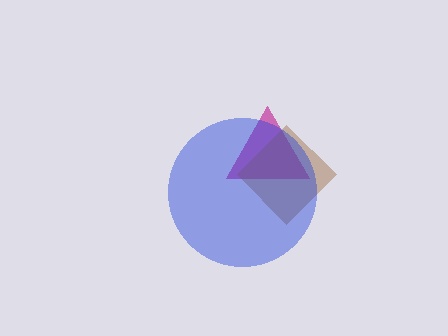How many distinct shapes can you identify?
There are 3 distinct shapes: a magenta triangle, a brown diamond, a blue circle.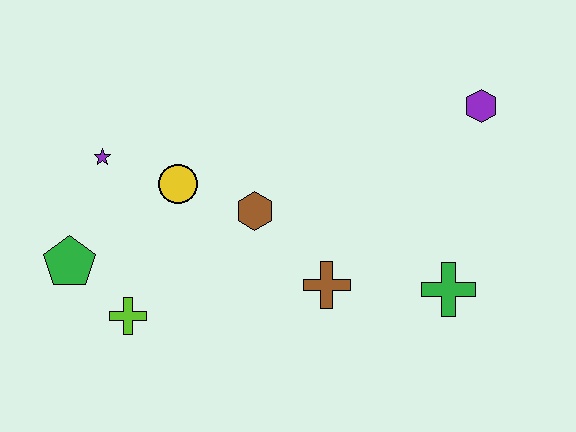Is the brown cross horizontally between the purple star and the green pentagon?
No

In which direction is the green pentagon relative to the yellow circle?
The green pentagon is to the left of the yellow circle.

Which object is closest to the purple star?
The yellow circle is closest to the purple star.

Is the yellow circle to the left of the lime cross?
No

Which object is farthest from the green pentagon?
The purple hexagon is farthest from the green pentagon.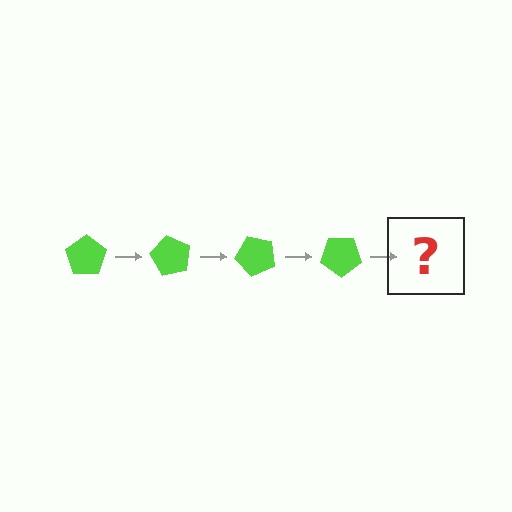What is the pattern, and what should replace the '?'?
The pattern is that the pentagon rotates 60 degrees each step. The '?' should be a lime pentagon rotated 240 degrees.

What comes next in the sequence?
The next element should be a lime pentagon rotated 240 degrees.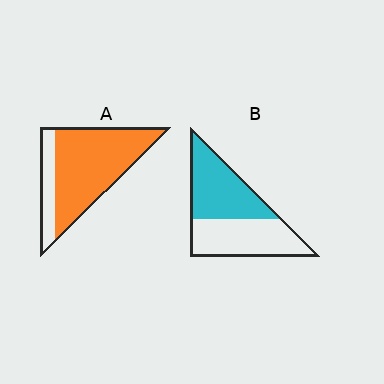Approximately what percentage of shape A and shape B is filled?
A is approximately 80% and B is approximately 50%.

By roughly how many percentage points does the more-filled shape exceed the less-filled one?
By roughly 30 percentage points (A over B).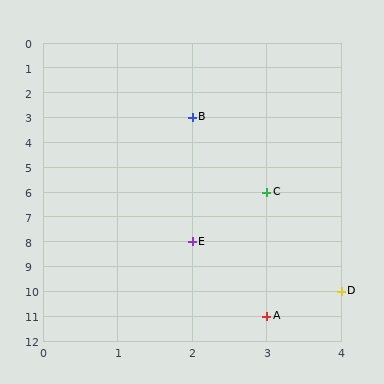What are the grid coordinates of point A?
Point A is at grid coordinates (3, 11).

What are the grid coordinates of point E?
Point E is at grid coordinates (2, 8).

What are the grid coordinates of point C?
Point C is at grid coordinates (3, 6).